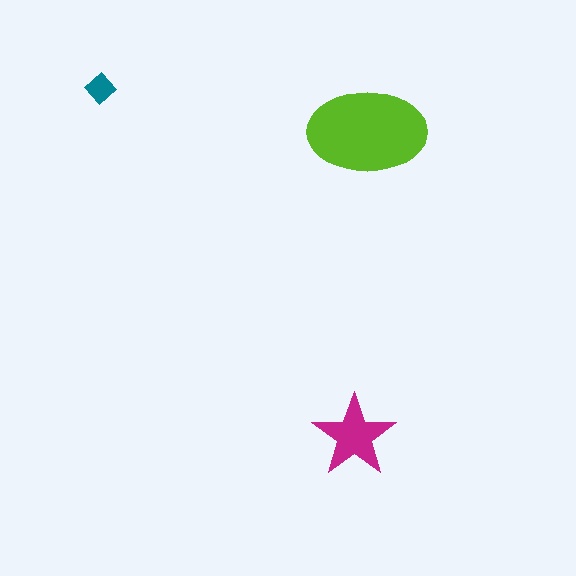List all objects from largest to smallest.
The lime ellipse, the magenta star, the teal diamond.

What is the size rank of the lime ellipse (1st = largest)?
1st.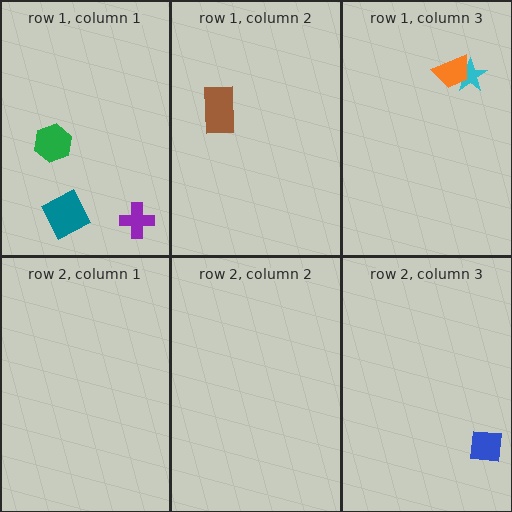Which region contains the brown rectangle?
The row 1, column 2 region.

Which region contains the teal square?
The row 1, column 1 region.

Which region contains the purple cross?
The row 1, column 1 region.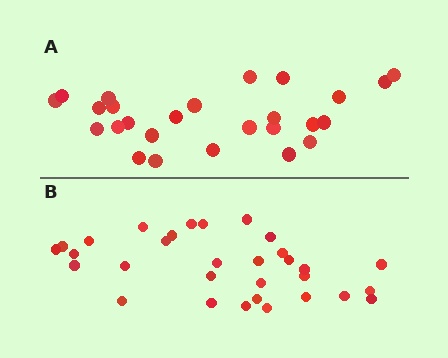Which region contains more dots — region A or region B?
Region B (the bottom region) has more dots.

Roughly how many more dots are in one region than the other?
Region B has about 5 more dots than region A.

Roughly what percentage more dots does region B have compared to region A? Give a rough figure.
About 20% more.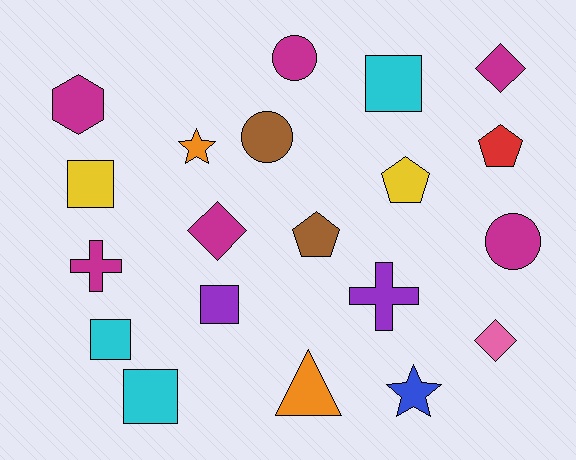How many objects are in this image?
There are 20 objects.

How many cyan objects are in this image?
There are 3 cyan objects.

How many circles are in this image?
There are 3 circles.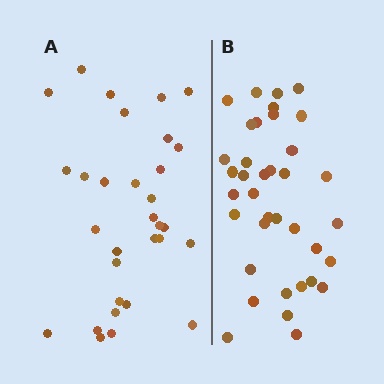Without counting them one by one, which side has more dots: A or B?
Region B (the right region) has more dots.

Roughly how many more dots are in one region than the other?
Region B has about 6 more dots than region A.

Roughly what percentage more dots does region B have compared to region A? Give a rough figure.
About 20% more.